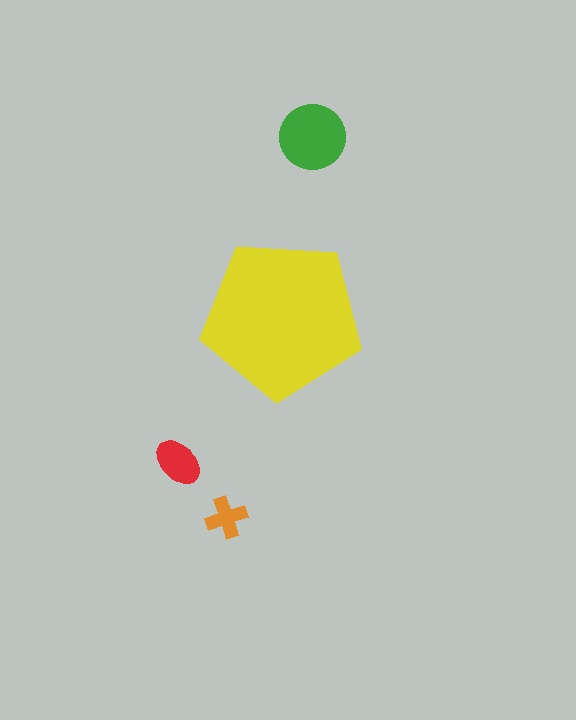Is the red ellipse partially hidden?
No, the red ellipse is fully visible.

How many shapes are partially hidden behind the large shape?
0 shapes are partially hidden.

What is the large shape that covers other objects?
A yellow pentagon.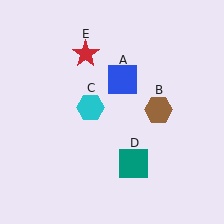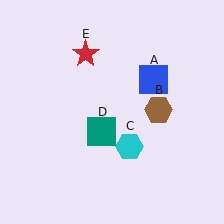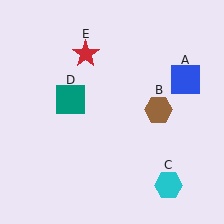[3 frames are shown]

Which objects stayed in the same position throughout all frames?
Brown hexagon (object B) and red star (object E) remained stationary.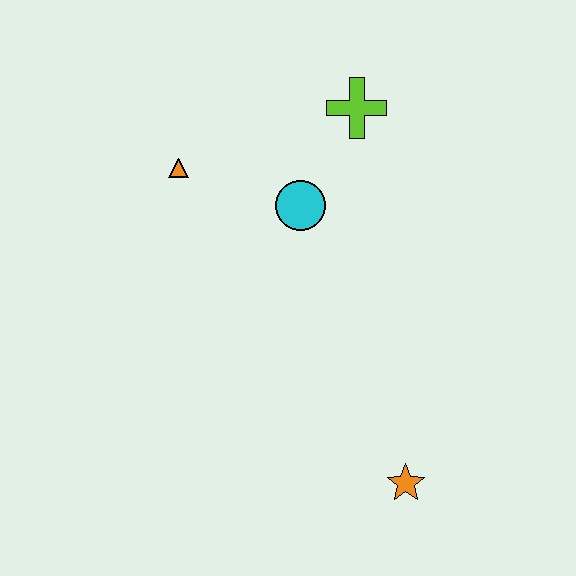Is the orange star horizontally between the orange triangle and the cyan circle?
No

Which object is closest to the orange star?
The cyan circle is closest to the orange star.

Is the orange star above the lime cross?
No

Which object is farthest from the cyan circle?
The orange star is farthest from the cyan circle.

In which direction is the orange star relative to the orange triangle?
The orange star is below the orange triangle.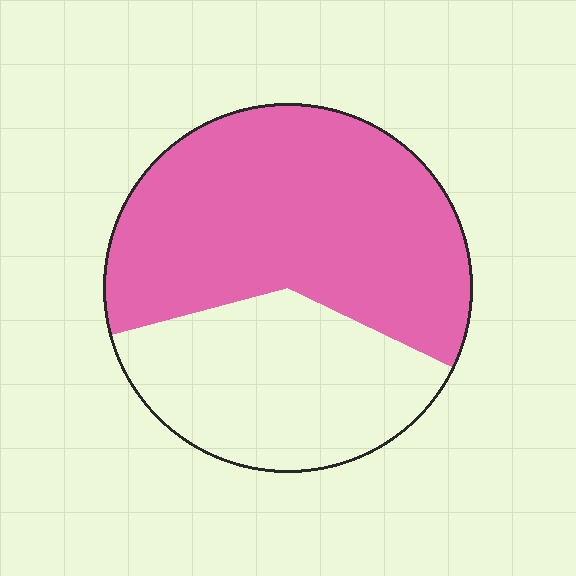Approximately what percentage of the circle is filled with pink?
Approximately 60%.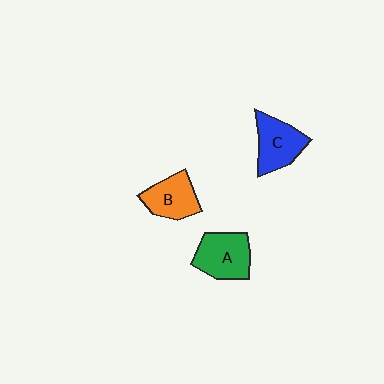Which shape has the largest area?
Shape A (green).